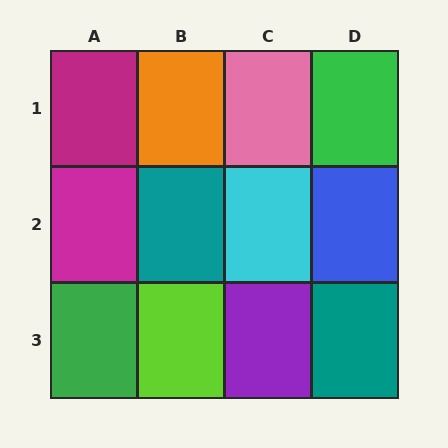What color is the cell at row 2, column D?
Blue.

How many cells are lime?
1 cell is lime.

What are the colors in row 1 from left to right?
Magenta, orange, pink, green.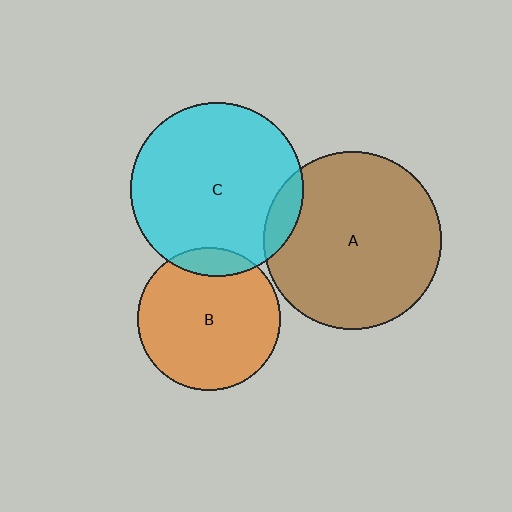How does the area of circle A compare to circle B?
Approximately 1.5 times.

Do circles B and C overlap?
Yes.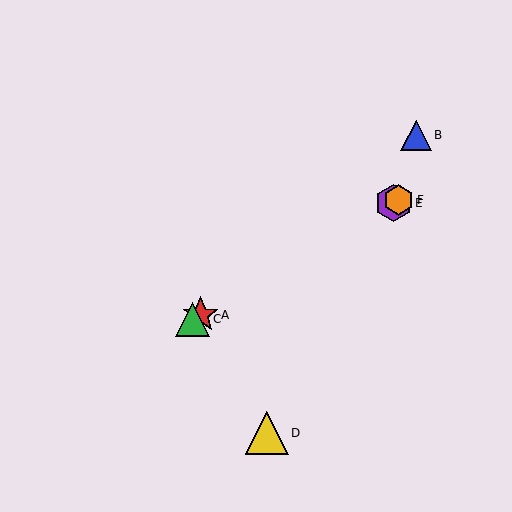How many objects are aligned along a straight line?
4 objects (A, C, E, F) are aligned along a straight line.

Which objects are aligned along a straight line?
Objects A, C, E, F are aligned along a straight line.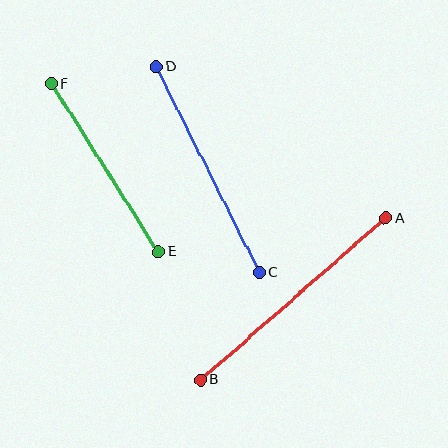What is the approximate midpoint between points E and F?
The midpoint is at approximately (105, 168) pixels.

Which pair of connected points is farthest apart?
Points A and B are farthest apart.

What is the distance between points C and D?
The distance is approximately 230 pixels.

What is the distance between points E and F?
The distance is approximately 199 pixels.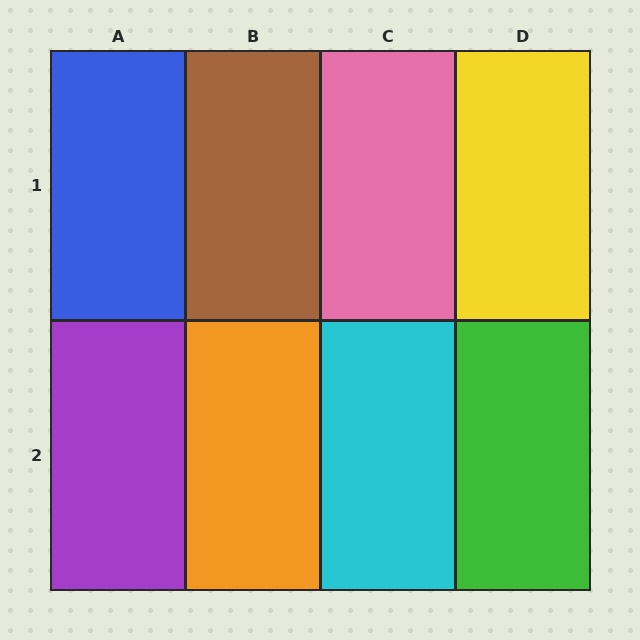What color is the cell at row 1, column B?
Brown.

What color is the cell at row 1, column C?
Pink.